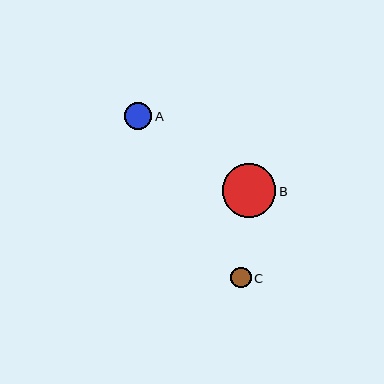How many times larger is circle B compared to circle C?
Circle B is approximately 2.6 times the size of circle C.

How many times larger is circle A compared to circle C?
Circle A is approximately 1.3 times the size of circle C.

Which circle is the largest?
Circle B is the largest with a size of approximately 54 pixels.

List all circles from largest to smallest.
From largest to smallest: B, A, C.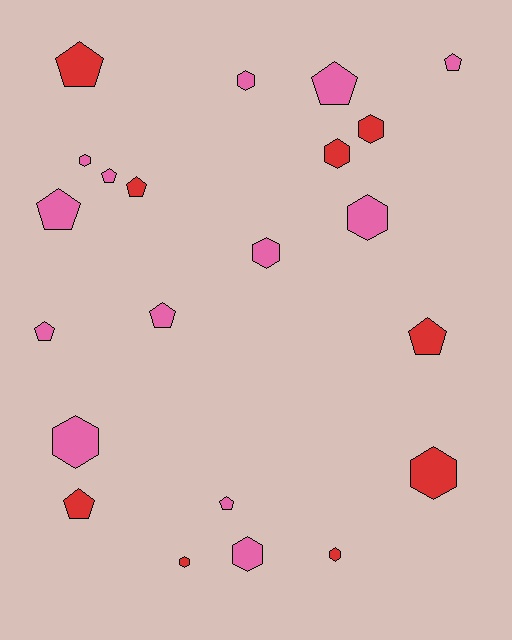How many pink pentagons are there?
There are 7 pink pentagons.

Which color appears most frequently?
Pink, with 13 objects.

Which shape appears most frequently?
Hexagon, with 11 objects.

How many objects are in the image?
There are 22 objects.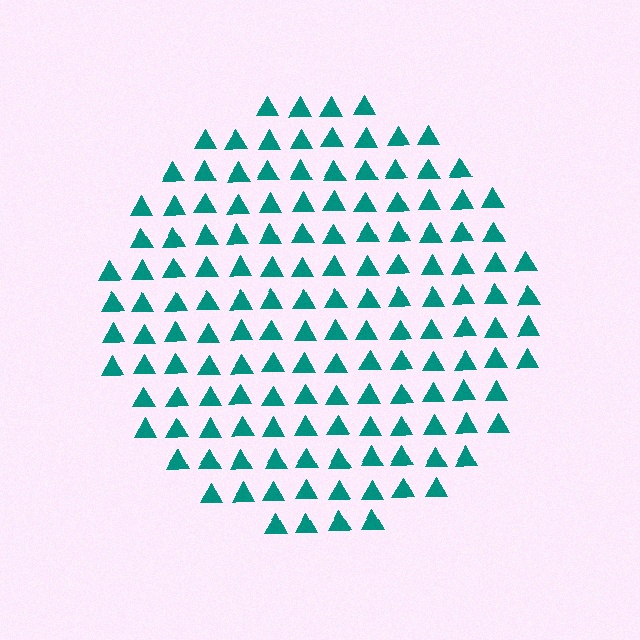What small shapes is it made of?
It is made of small triangles.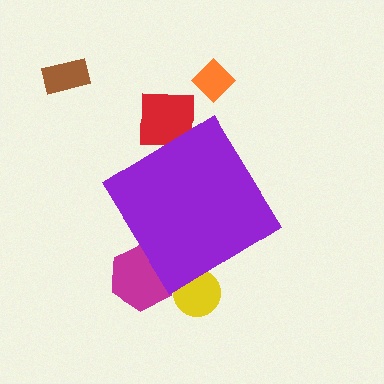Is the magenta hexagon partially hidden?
Yes, the magenta hexagon is partially hidden behind the purple diamond.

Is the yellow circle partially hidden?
Yes, the yellow circle is partially hidden behind the purple diamond.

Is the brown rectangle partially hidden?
No, the brown rectangle is fully visible.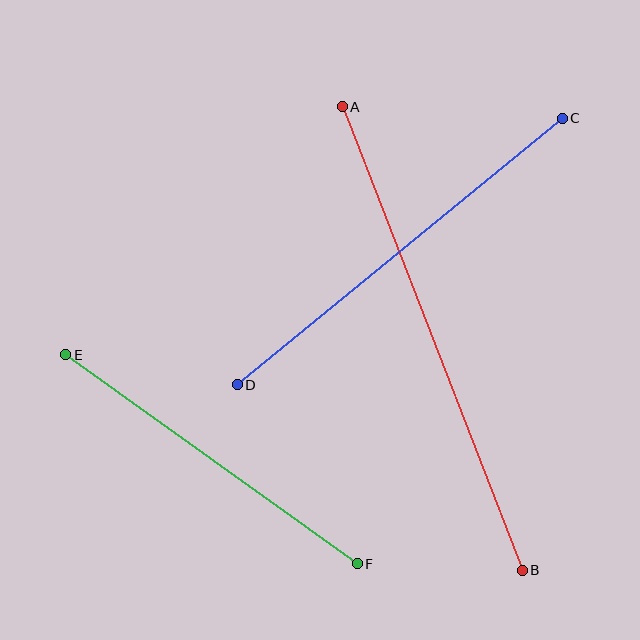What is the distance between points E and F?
The distance is approximately 358 pixels.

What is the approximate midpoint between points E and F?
The midpoint is at approximately (212, 459) pixels.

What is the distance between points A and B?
The distance is approximately 497 pixels.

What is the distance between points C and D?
The distance is approximately 420 pixels.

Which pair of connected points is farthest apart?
Points A and B are farthest apart.